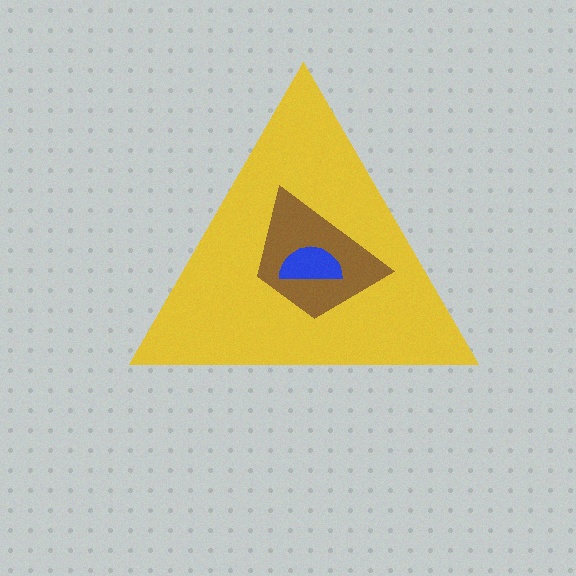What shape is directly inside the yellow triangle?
The brown trapezoid.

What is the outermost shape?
The yellow triangle.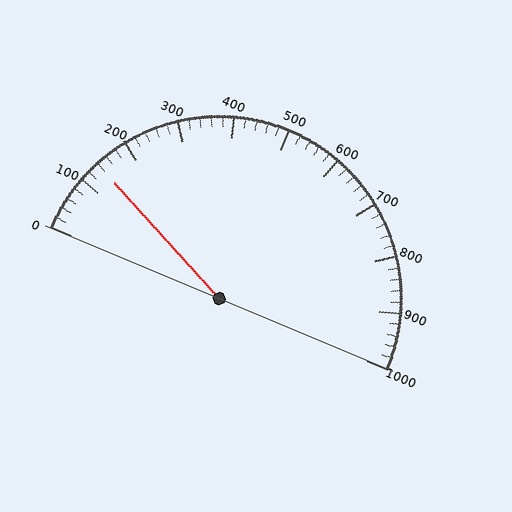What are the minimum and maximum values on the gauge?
The gauge ranges from 0 to 1000.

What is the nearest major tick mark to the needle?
The nearest major tick mark is 100.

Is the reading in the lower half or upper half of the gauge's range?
The reading is in the lower half of the range (0 to 1000).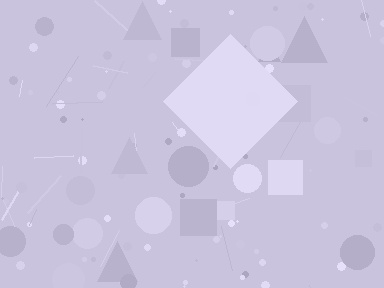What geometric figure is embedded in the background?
A diamond is embedded in the background.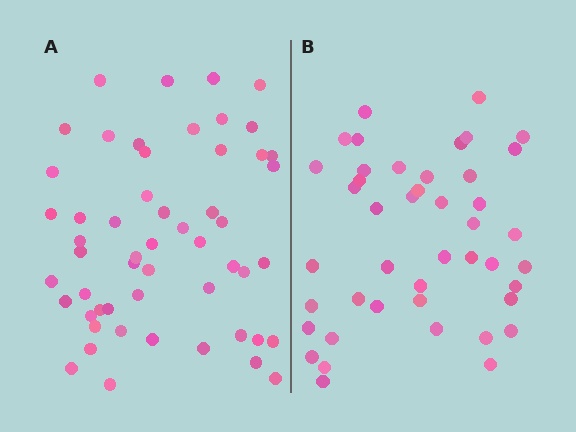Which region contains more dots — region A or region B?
Region A (the left region) has more dots.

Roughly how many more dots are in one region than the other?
Region A has roughly 10 or so more dots than region B.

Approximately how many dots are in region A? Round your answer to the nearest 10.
About 50 dots. (The exact count is 54, which rounds to 50.)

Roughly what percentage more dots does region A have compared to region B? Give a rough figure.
About 25% more.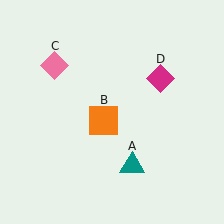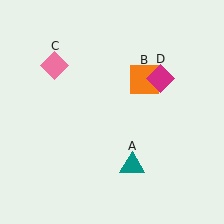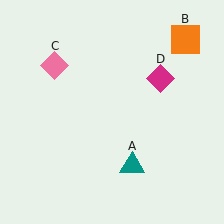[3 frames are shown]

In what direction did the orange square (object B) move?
The orange square (object B) moved up and to the right.